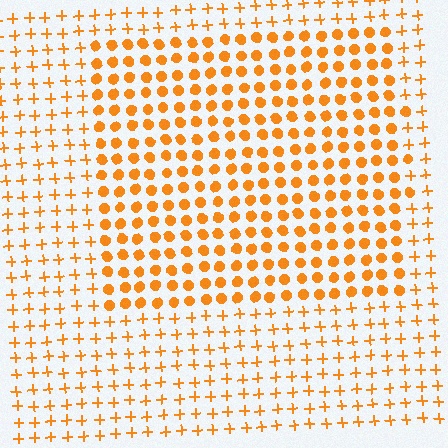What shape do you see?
I see a rectangle.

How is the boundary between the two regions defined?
The boundary is defined by a change in element shape: circles inside vs. plus signs outside. All elements share the same color and spacing.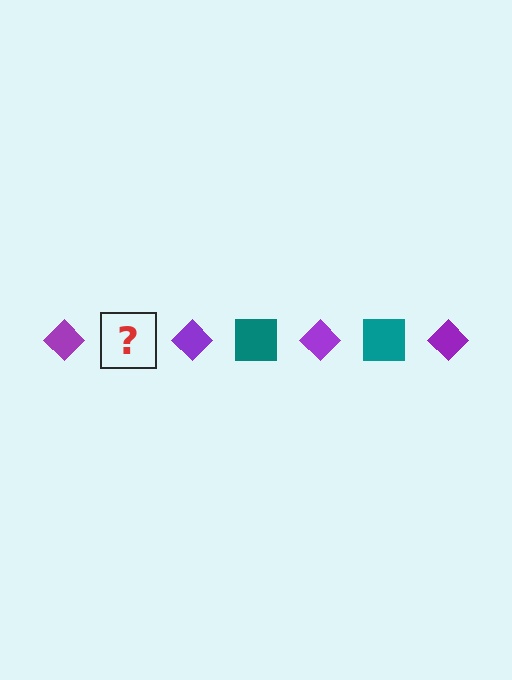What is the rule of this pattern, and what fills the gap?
The rule is that the pattern alternates between purple diamond and teal square. The gap should be filled with a teal square.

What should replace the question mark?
The question mark should be replaced with a teal square.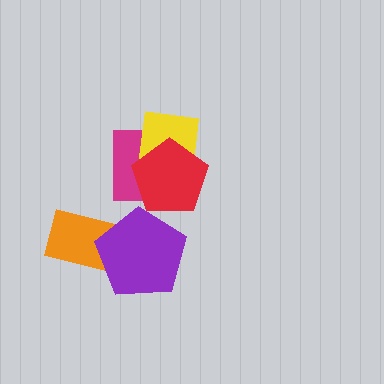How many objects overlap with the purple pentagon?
1 object overlaps with the purple pentagon.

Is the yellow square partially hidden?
Yes, it is partially covered by another shape.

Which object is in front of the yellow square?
The red pentagon is in front of the yellow square.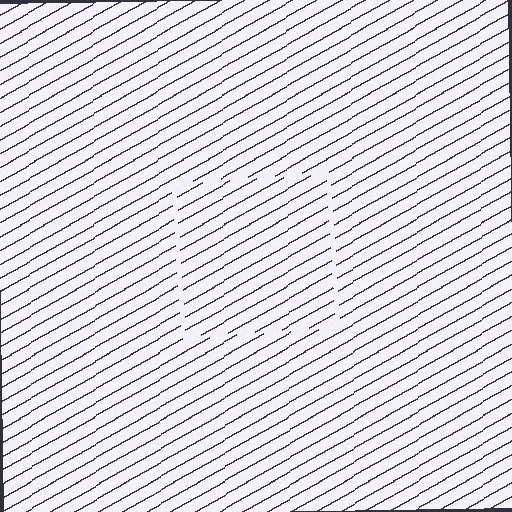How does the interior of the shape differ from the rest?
The interior of the shape contains the same grating, shifted by half a period — the contour is defined by the phase discontinuity where line-ends from the inner and outer gratings abut.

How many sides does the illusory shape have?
4 sides — the line-ends trace a square.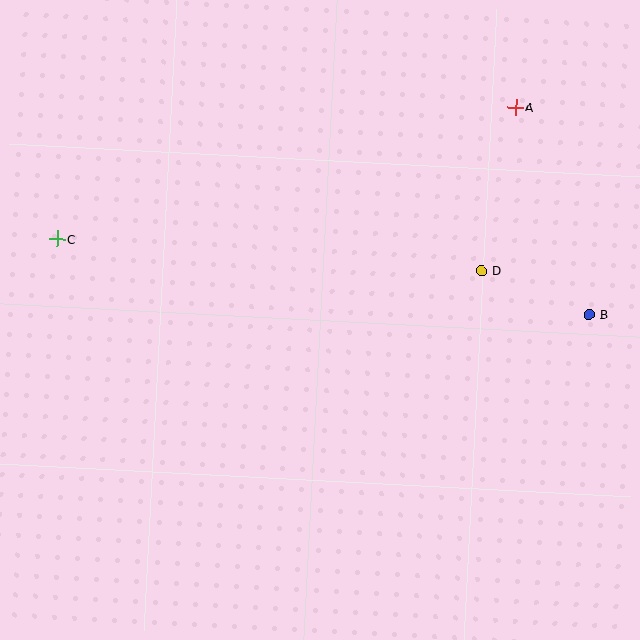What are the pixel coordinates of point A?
Point A is at (515, 107).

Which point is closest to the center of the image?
Point D at (482, 271) is closest to the center.